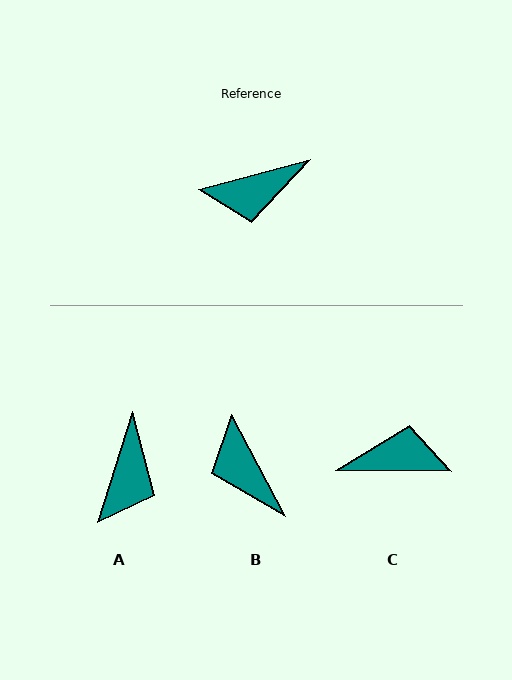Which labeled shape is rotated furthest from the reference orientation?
C, about 165 degrees away.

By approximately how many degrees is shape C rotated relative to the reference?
Approximately 165 degrees counter-clockwise.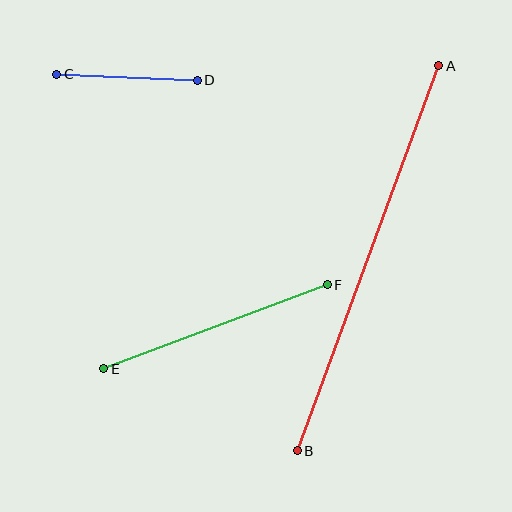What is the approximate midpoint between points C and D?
The midpoint is at approximately (127, 77) pixels.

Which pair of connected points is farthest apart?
Points A and B are farthest apart.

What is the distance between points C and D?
The distance is approximately 141 pixels.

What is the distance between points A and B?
The distance is approximately 410 pixels.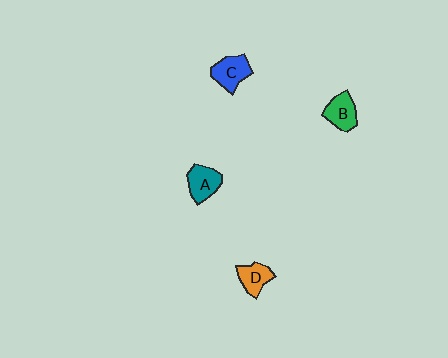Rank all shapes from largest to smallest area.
From largest to smallest: C (blue), A (teal), B (green), D (orange).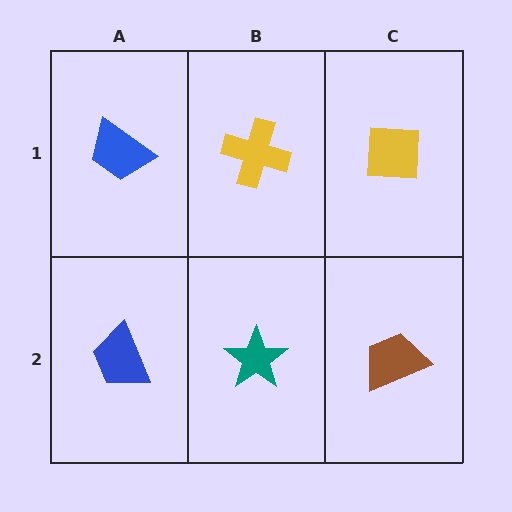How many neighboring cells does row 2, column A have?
2.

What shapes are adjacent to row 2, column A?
A blue trapezoid (row 1, column A), a teal star (row 2, column B).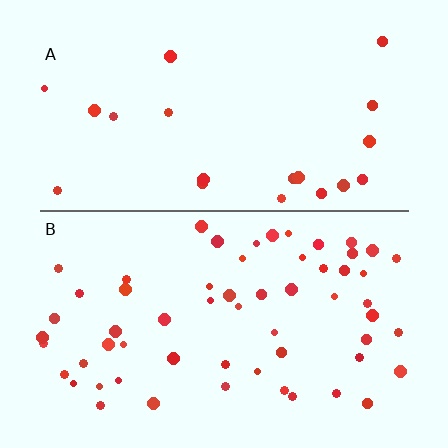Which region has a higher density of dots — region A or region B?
B (the bottom).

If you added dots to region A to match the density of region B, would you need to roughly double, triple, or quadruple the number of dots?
Approximately triple.